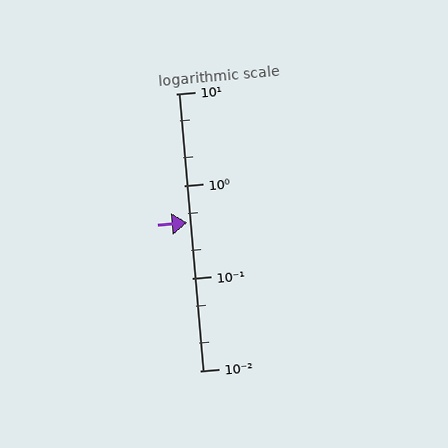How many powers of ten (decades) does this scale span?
The scale spans 3 decades, from 0.01 to 10.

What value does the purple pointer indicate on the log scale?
The pointer indicates approximately 0.4.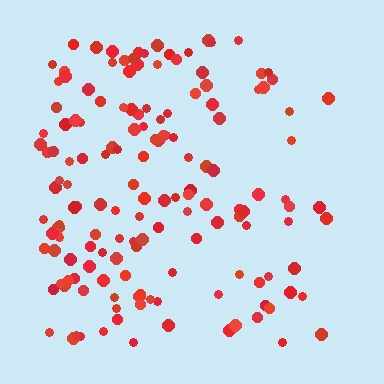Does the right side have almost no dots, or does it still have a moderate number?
Still a moderate number, just noticeably fewer than the left.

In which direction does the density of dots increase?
From right to left, with the left side densest.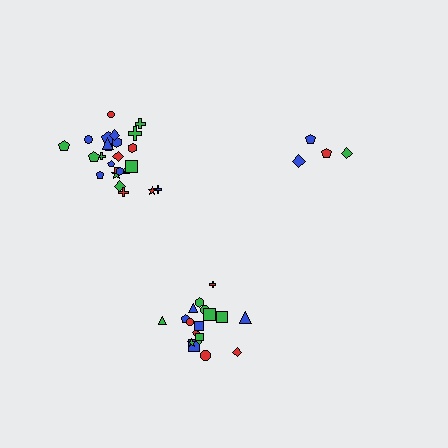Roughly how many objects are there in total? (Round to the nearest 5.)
Roughly 45 objects in total.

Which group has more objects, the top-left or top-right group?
The top-left group.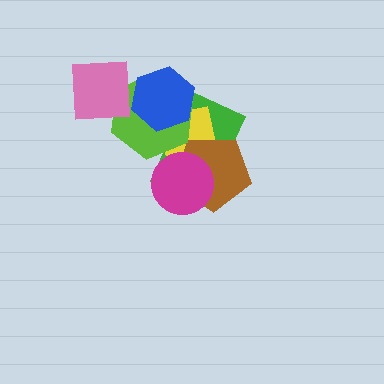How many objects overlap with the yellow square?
5 objects overlap with the yellow square.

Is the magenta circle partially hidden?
No, no other shape covers it.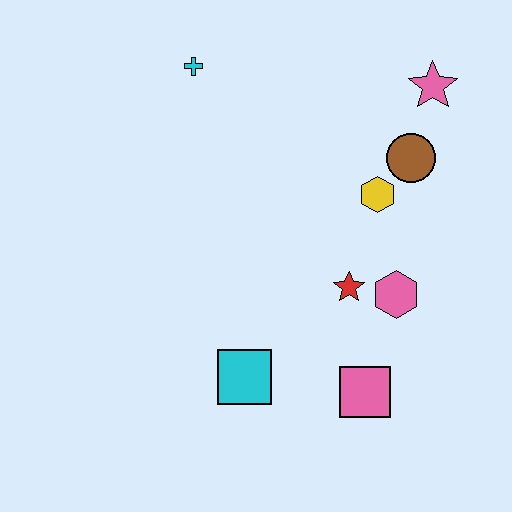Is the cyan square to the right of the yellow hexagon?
No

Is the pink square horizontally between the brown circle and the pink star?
No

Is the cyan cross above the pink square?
Yes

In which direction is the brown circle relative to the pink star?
The brown circle is below the pink star.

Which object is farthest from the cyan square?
The pink star is farthest from the cyan square.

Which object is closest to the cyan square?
The pink square is closest to the cyan square.